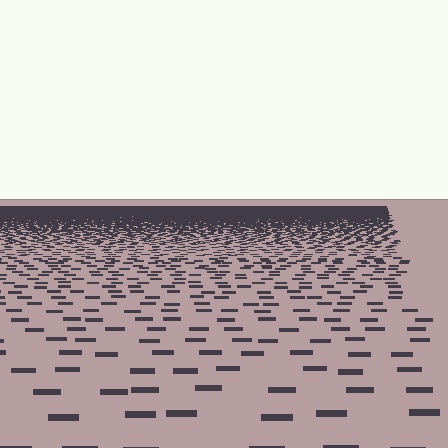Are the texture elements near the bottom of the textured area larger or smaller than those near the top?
Larger. Near the bottom, elements are closer to the viewer and appear at a bigger on-screen size.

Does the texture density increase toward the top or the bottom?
Density increases toward the top.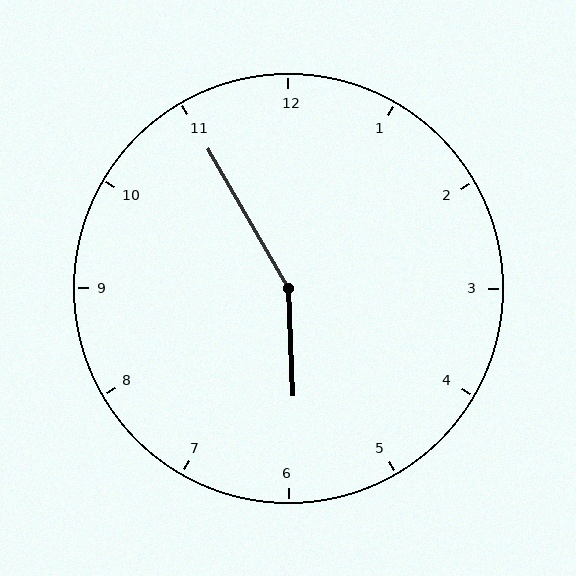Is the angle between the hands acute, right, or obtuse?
It is obtuse.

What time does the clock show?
5:55.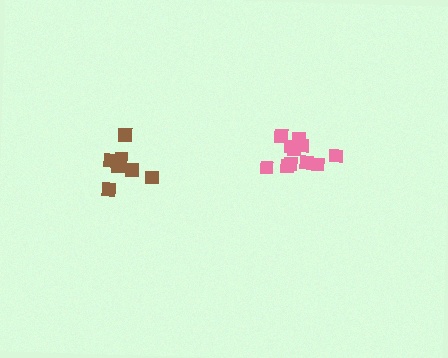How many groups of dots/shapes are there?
There are 2 groups.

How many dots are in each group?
Group 1: 7 dots, Group 2: 12 dots (19 total).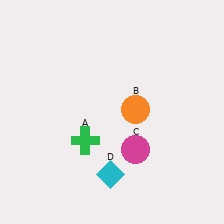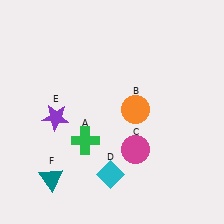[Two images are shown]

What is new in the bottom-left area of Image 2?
A teal triangle (F) was added in the bottom-left area of Image 2.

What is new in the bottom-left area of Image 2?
A purple star (E) was added in the bottom-left area of Image 2.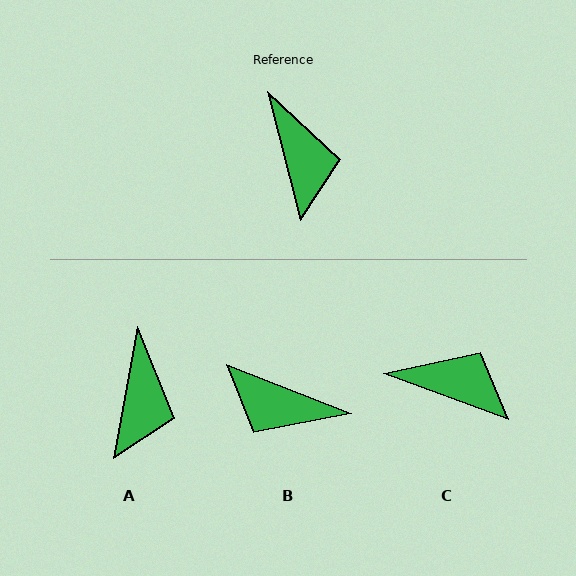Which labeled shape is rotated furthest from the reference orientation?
B, about 125 degrees away.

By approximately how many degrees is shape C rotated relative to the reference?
Approximately 56 degrees counter-clockwise.